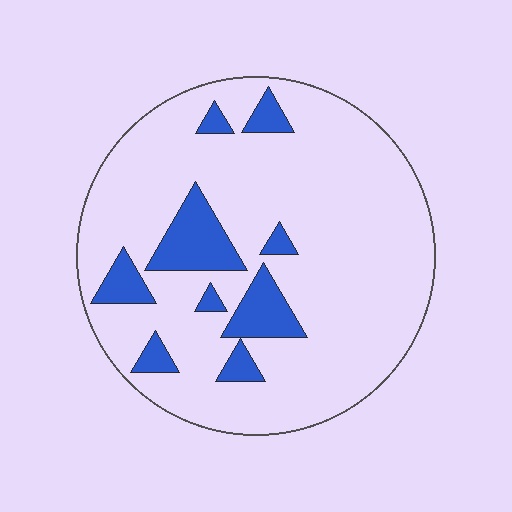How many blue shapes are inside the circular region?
9.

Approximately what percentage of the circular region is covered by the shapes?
Approximately 15%.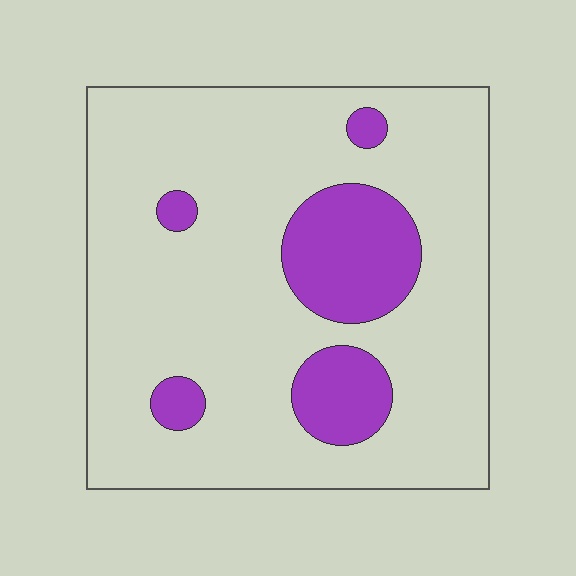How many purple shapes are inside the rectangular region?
5.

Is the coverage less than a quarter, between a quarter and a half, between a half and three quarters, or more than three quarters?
Less than a quarter.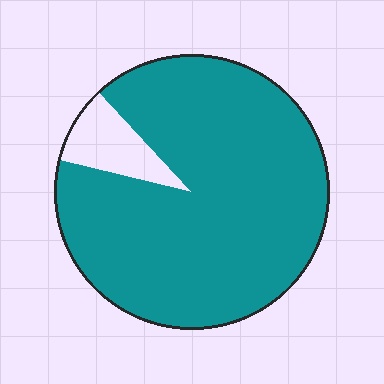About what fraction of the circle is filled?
About nine tenths (9/10).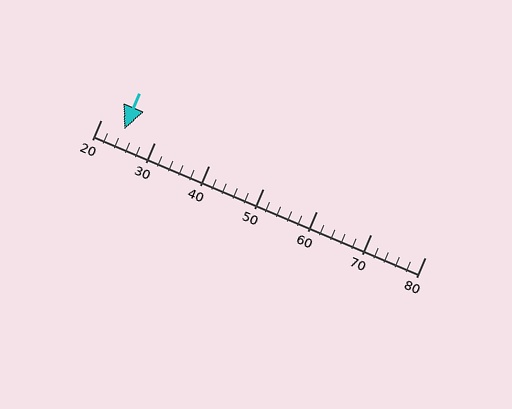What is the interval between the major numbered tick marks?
The major tick marks are spaced 10 units apart.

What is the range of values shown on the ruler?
The ruler shows values from 20 to 80.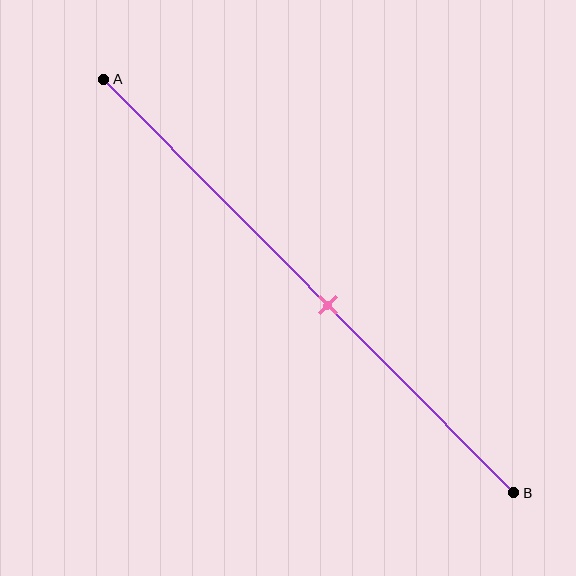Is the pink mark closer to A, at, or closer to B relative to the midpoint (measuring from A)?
The pink mark is closer to point B than the midpoint of segment AB.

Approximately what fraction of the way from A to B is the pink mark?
The pink mark is approximately 55% of the way from A to B.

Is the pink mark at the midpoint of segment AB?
No, the mark is at about 55% from A, not at the 50% midpoint.